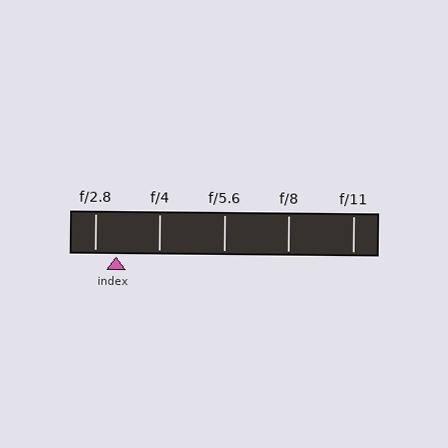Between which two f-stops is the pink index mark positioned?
The index mark is between f/2.8 and f/4.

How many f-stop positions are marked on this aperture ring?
There are 5 f-stop positions marked.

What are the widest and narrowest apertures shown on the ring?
The widest aperture shown is f/2.8 and the narrowest is f/11.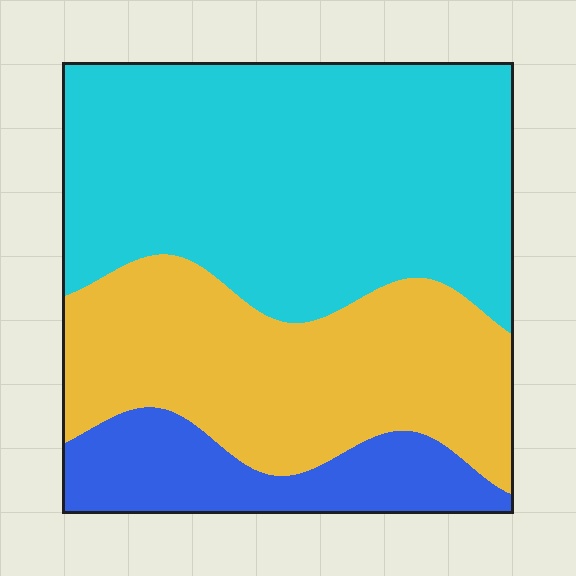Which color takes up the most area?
Cyan, at roughly 50%.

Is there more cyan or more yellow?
Cyan.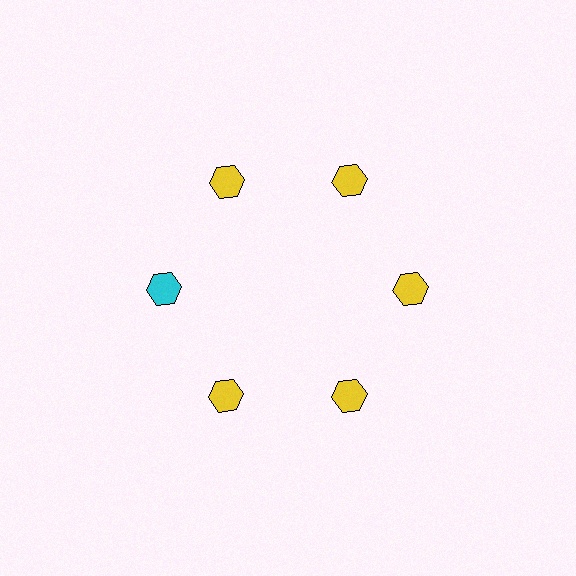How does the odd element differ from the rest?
It has a different color: cyan instead of yellow.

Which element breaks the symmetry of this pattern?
The cyan hexagon at roughly the 9 o'clock position breaks the symmetry. All other shapes are yellow hexagons.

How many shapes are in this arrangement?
There are 6 shapes arranged in a ring pattern.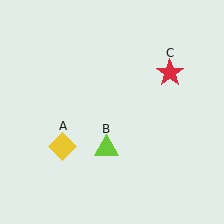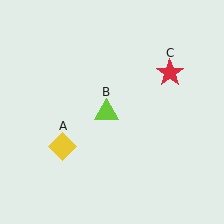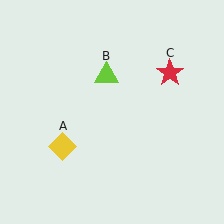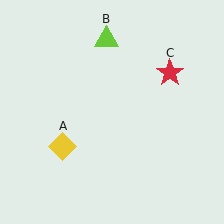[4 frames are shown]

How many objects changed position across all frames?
1 object changed position: lime triangle (object B).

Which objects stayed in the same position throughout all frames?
Yellow diamond (object A) and red star (object C) remained stationary.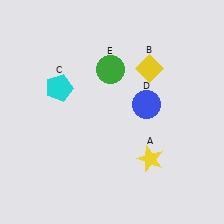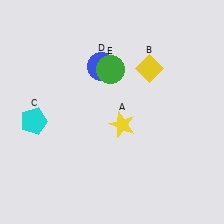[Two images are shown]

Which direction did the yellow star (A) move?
The yellow star (A) moved up.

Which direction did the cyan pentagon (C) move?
The cyan pentagon (C) moved down.